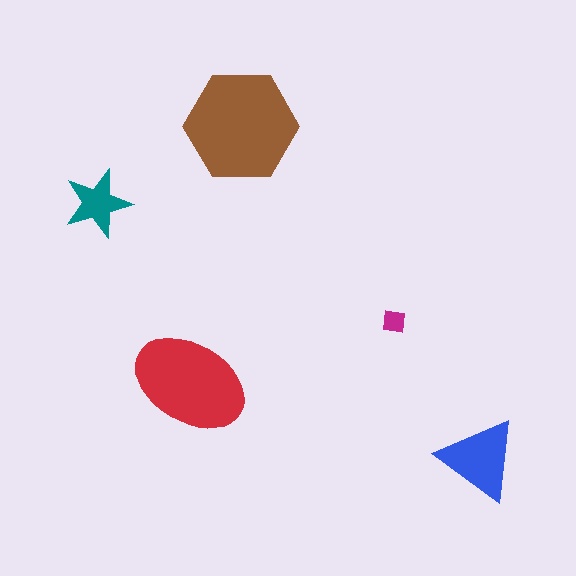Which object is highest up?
The brown hexagon is topmost.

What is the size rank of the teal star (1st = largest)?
4th.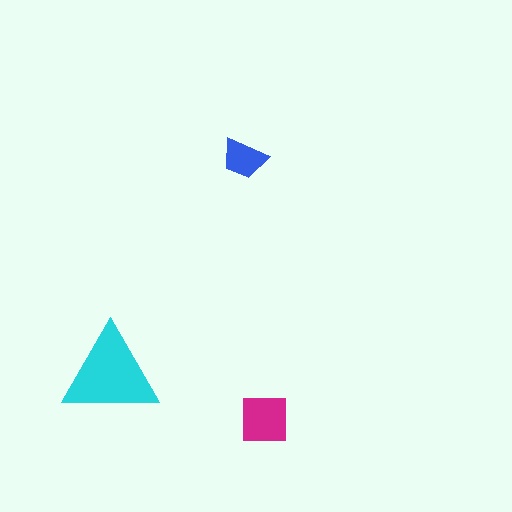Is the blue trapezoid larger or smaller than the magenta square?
Smaller.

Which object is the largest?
The cyan triangle.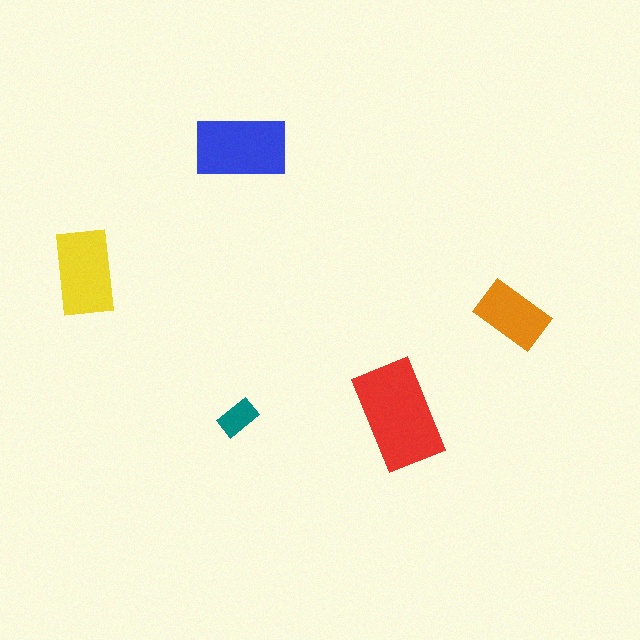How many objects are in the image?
There are 5 objects in the image.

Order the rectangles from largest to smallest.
the red one, the blue one, the yellow one, the orange one, the teal one.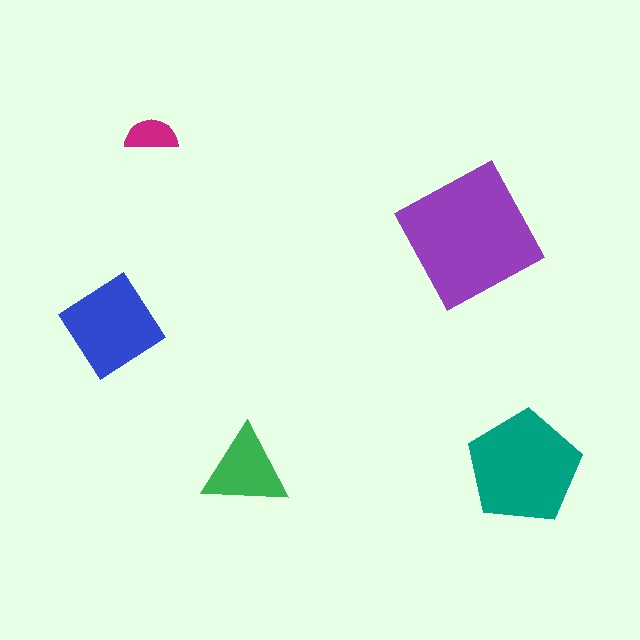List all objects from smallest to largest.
The magenta semicircle, the green triangle, the blue diamond, the teal pentagon, the purple square.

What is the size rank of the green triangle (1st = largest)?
4th.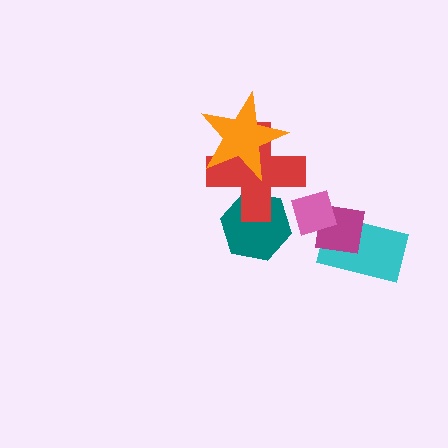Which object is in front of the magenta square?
The pink diamond is in front of the magenta square.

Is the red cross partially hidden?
Yes, it is partially covered by another shape.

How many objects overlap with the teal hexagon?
1 object overlaps with the teal hexagon.